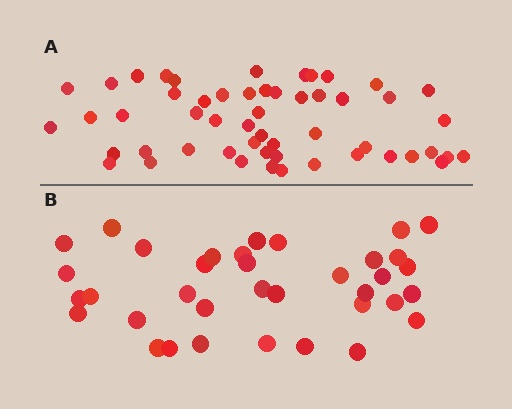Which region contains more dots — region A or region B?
Region A (the top region) has more dots.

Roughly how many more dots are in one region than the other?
Region A has approximately 15 more dots than region B.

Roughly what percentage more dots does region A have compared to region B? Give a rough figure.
About 45% more.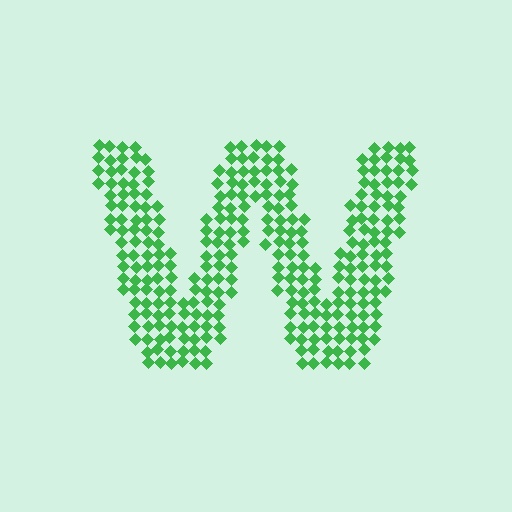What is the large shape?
The large shape is the letter W.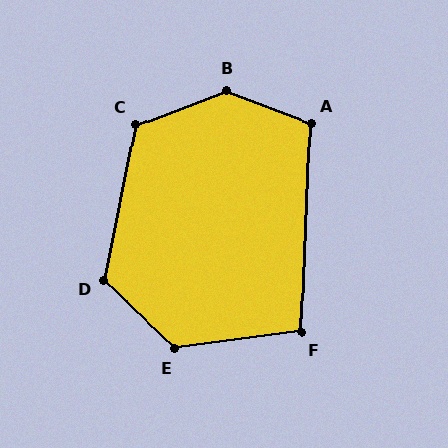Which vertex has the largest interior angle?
B, at approximately 138 degrees.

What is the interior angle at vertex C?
Approximately 122 degrees (obtuse).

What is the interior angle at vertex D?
Approximately 122 degrees (obtuse).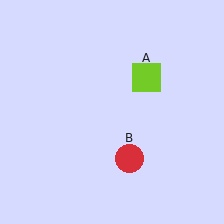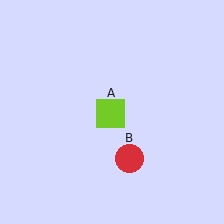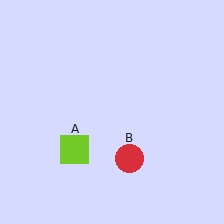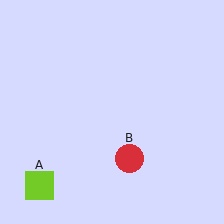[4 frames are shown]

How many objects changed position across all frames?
1 object changed position: lime square (object A).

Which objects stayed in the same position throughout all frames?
Red circle (object B) remained stationary.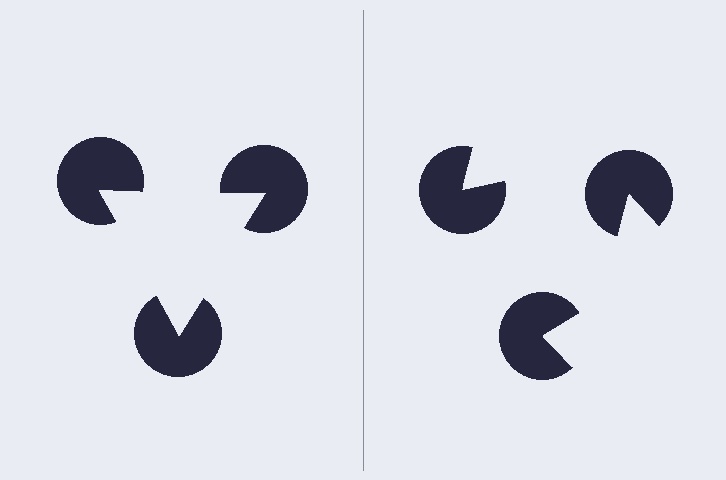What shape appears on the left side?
An illusory triangle.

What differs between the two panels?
The pac-man discs are positioned identically on both sides; only the wedge orientations differ. On the left they align to a triangle; on the right they are misaligned.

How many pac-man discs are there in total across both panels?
6 — 3 on each side.